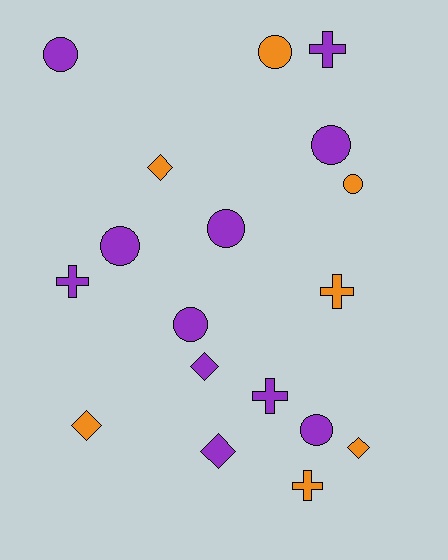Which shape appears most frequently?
Circle, with 8 objects.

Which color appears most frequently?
Purple, with 11 objects.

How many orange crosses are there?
There are 2 orange crosses.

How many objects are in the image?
There are 18 objects.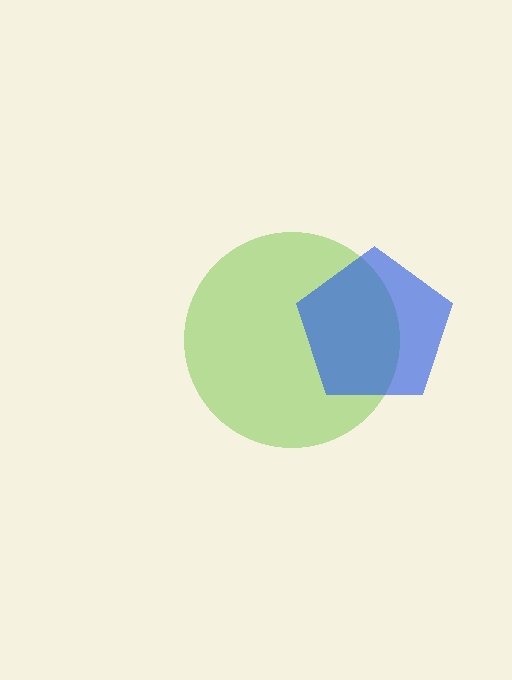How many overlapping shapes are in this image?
There are 2 overlapping shapes in the image.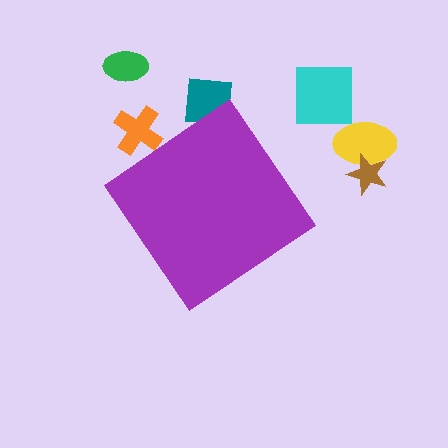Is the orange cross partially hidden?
Yes, the orange cross is partially hidden behind the purple diamond.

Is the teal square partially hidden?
Yes, the teal square is partially hidden behind the purple diamond.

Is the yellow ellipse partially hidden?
No, the yellow ellipse is fully visible.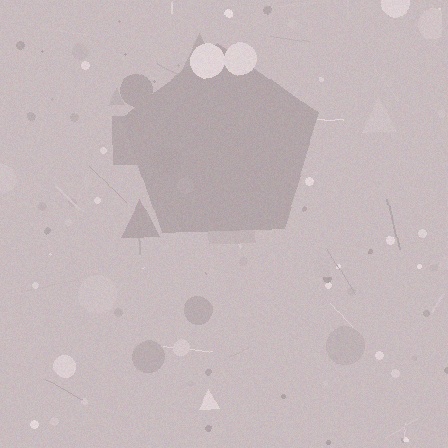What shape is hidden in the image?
A pentagon is hidden in the image.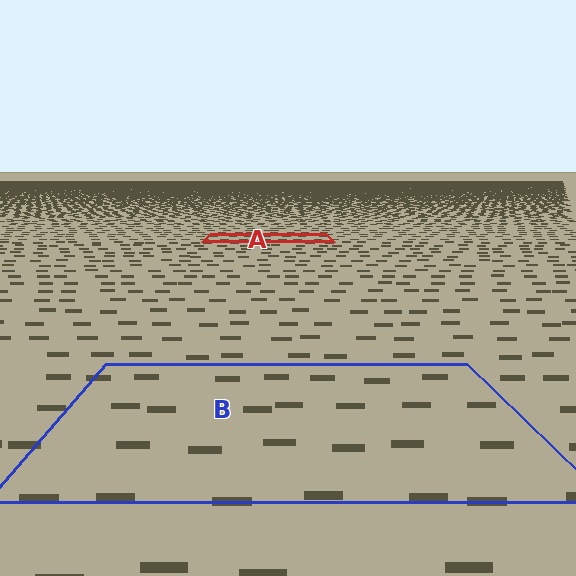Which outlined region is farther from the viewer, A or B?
Region A is farther from the viewer — the texture elements inside it appear smaller and more densely packed.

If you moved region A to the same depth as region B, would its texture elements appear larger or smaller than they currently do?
They would appear larger. At a closer depth, the same texture elements are projected at a bigger on-screen size.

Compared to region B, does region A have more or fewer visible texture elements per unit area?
Region A has more texture elements per unit area — they are packed more densely because it is farther away.